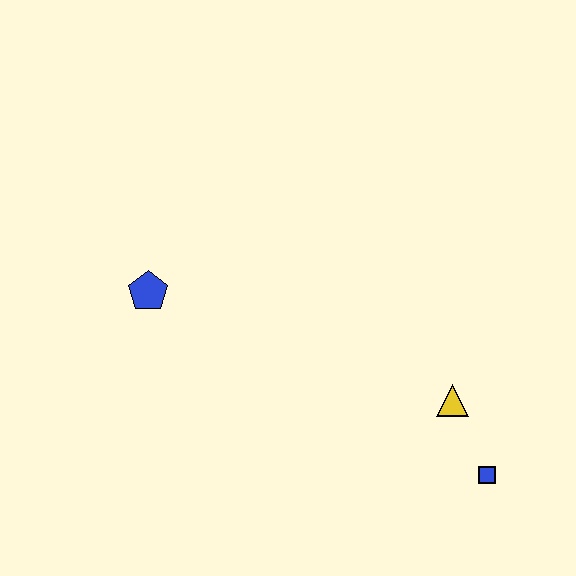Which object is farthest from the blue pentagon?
The blue square is farthest from the blue pentagon.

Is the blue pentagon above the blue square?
Yes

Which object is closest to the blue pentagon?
The yellow triangle is closest to the blue pentagon.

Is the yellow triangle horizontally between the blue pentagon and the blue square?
Yes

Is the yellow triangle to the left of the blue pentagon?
No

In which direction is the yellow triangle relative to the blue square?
The yellow triangle is above the blue square.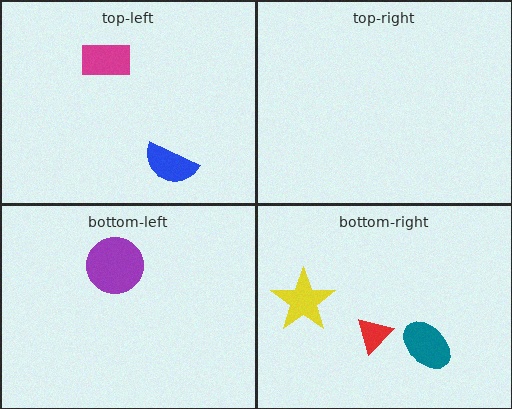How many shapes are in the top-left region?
2.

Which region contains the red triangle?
The bottom-right region.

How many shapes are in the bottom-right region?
3.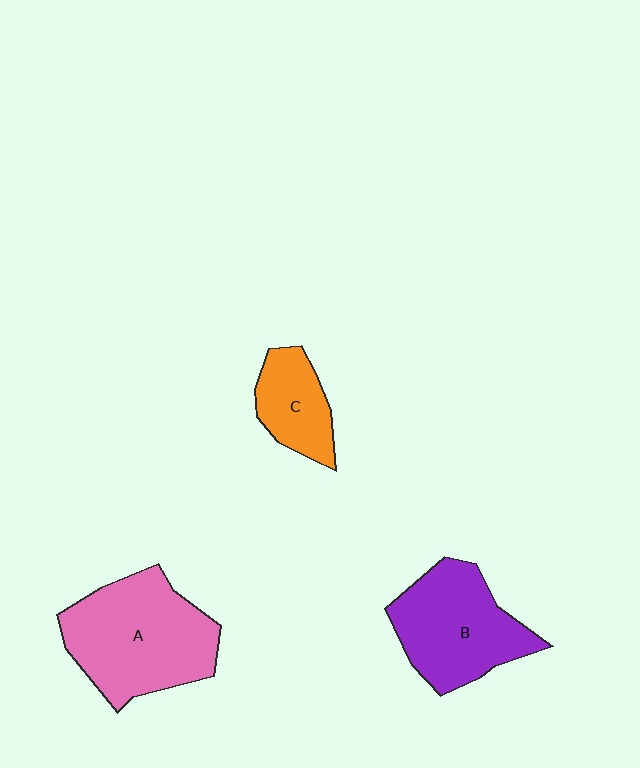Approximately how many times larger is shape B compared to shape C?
Approximately 1.9 times.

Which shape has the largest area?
Shape A (pink).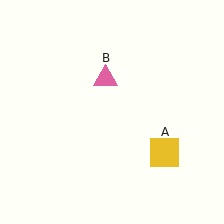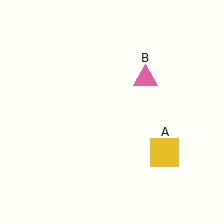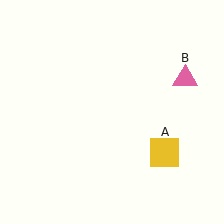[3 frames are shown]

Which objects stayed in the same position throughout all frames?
Yellow square (object A) remained stationary.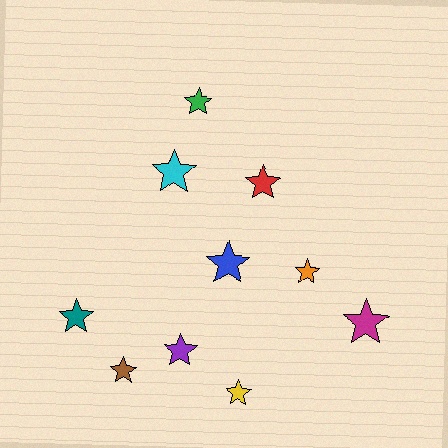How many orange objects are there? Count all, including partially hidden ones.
There is 1 orange object.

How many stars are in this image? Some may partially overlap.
There are 10 stars.